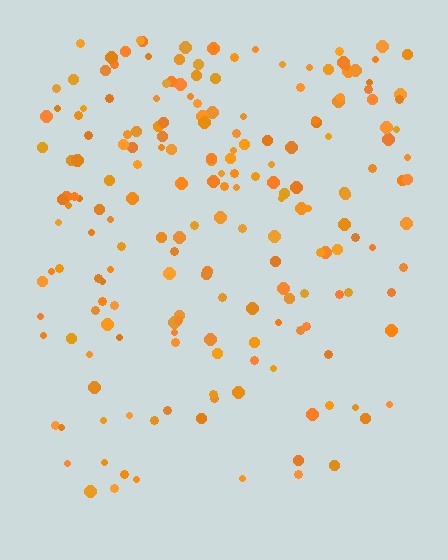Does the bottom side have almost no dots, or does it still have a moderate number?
Still a moderate number, just noticeably fewer than the top.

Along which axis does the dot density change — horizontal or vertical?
Vertical.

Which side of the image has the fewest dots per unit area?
The bottom.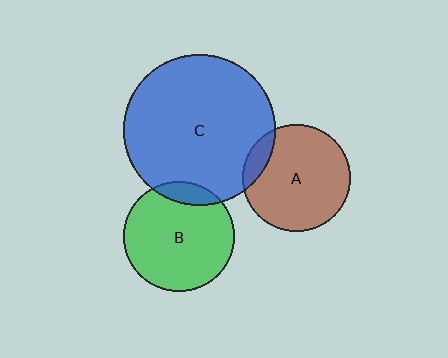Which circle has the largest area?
Circle C (blue).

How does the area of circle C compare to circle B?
Approximately 1.9 times.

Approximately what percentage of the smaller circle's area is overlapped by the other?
Approximately 10%.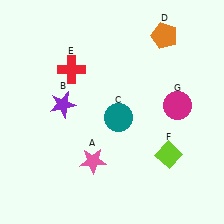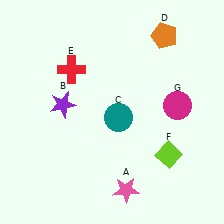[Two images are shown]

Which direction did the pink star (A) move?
The pink star (A) moved right.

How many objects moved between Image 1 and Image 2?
1 object moved between the two images.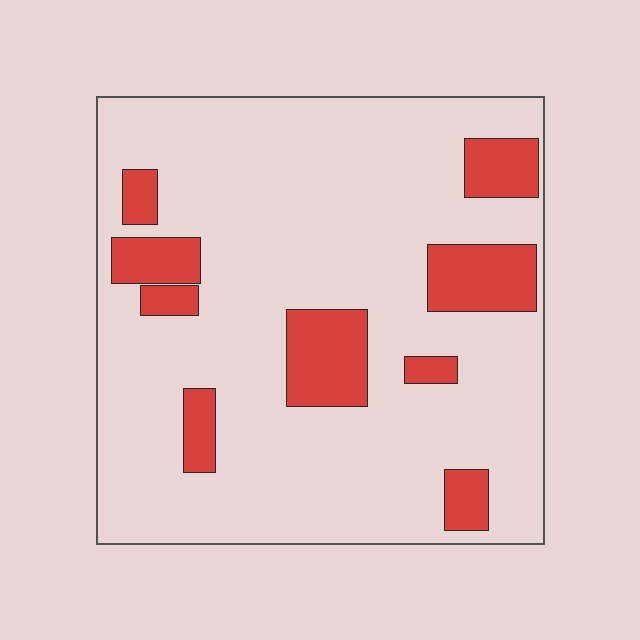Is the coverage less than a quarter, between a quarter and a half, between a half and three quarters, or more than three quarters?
Less than a quarter.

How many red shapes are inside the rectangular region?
9.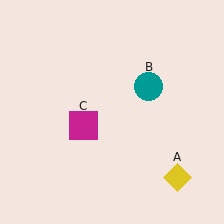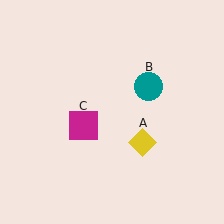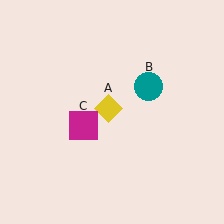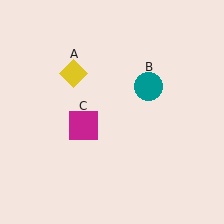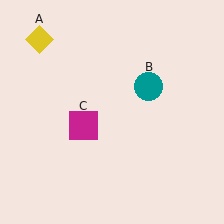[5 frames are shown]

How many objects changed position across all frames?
1 object changed position: yellow diamond (object A).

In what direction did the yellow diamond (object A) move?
The yellow diamond (object A) moved up and to the left.